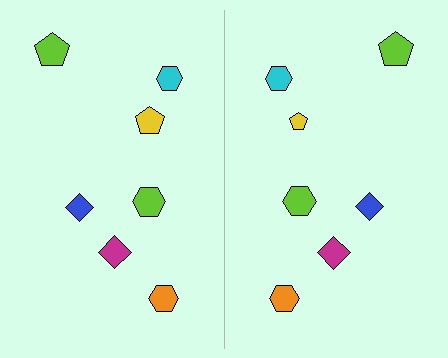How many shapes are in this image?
There are 14 shapes in this image.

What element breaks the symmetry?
The yellow pentagon on the right side has a different size than its mirror counterpart.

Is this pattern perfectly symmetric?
No, the pattern is not perfectly symmetric. The yellow pentagon on the right side has a different size than its mirror counterpart.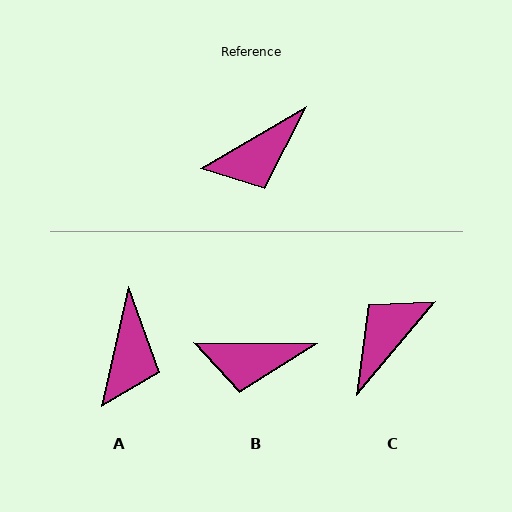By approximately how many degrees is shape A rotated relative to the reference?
Approximately 47 degrees counter-clockwise.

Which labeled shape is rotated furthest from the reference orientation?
C, about 160 degrees away.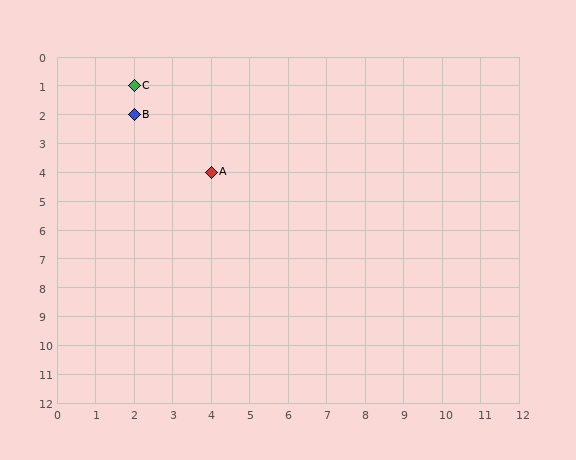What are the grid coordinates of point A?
Point A is at grid coordinates (4, 4).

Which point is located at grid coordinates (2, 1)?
Point C is at (2, 1).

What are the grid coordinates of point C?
Point C is at grid coordinates (2, 1).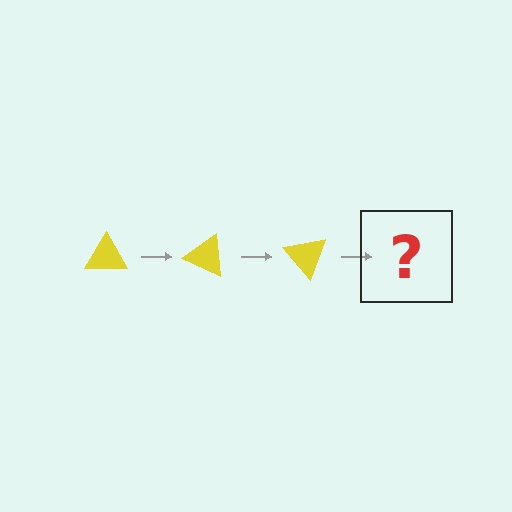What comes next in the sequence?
The next element should be a yellow triangle rotated 75 degrees.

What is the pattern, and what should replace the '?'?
The pattern is that the triangle rotates 25 degrees each step. The '?' should be a yellow triangle rotated 75 degrees.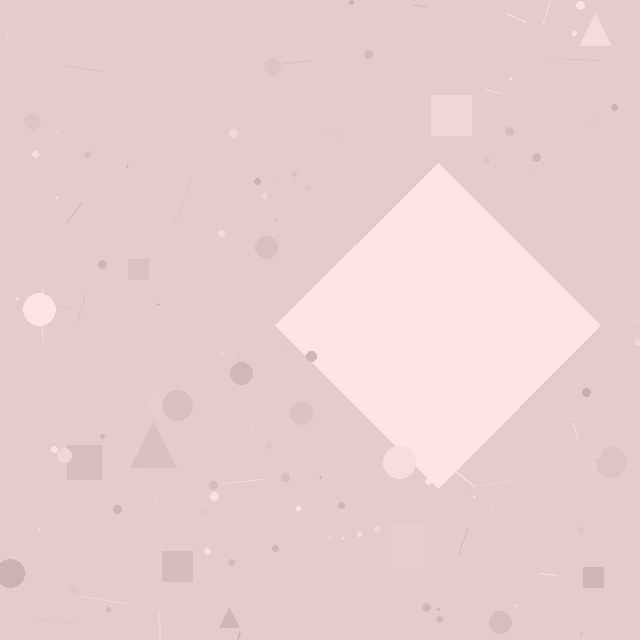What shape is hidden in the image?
A diamond is hidden in the image.